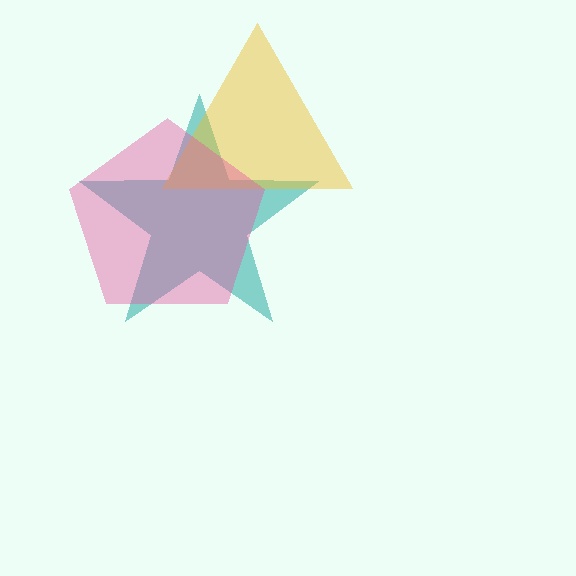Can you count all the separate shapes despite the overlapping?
Yes, there are 3 separate shapes.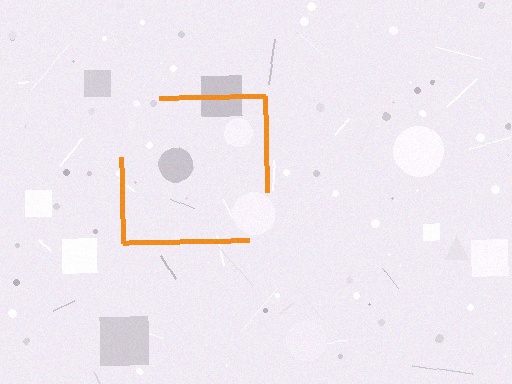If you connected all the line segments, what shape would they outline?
They would outline a square.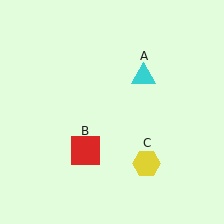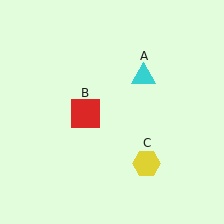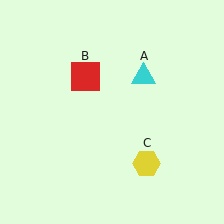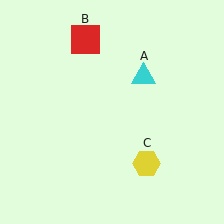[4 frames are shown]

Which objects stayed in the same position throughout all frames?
Cyan triangle (object A) and yellow hexagon (object C) remained stationary.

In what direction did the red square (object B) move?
The red square (object B) moved up.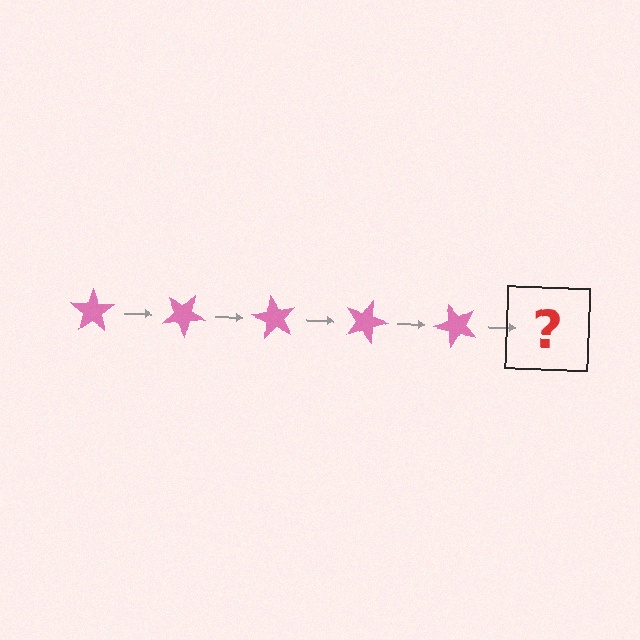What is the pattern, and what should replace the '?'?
The pattern is that the star rotates 30 degrees each step. The '?' should be a pink star rotated 150 degrees.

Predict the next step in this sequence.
The next step is a pink star rotated 150 degrees.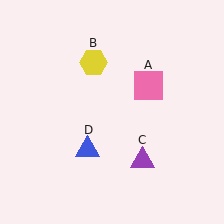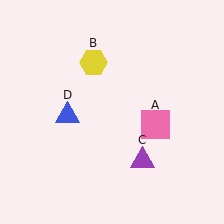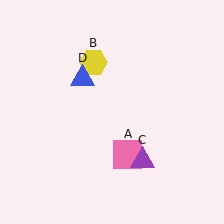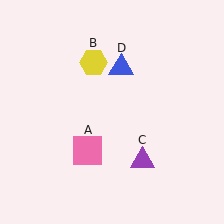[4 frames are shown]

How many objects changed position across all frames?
2 objects changed position: pink square (object A), blue triangle (object D).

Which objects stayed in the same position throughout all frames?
Yellow hexagon (object B) and purple triangle (object C) remained stationary.